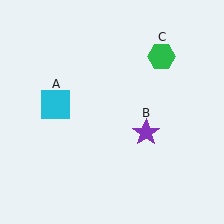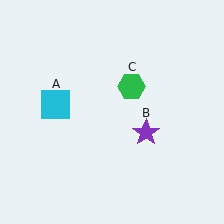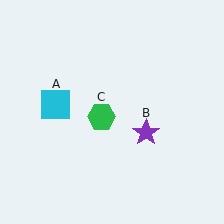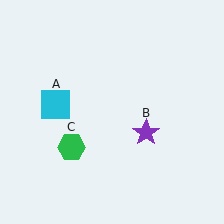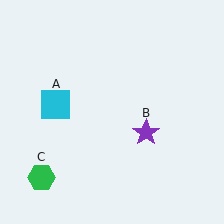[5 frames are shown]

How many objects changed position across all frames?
1 object changed position: green hexagon (object C).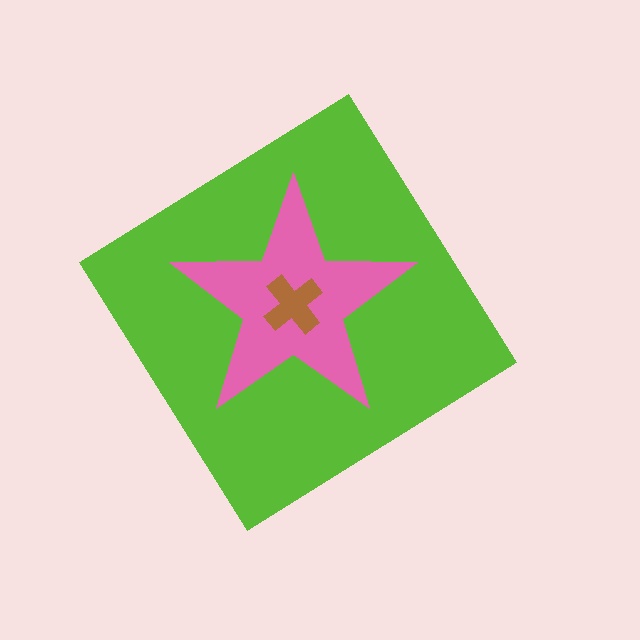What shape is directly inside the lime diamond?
The pink star.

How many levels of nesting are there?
3.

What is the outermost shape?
The lime diamond.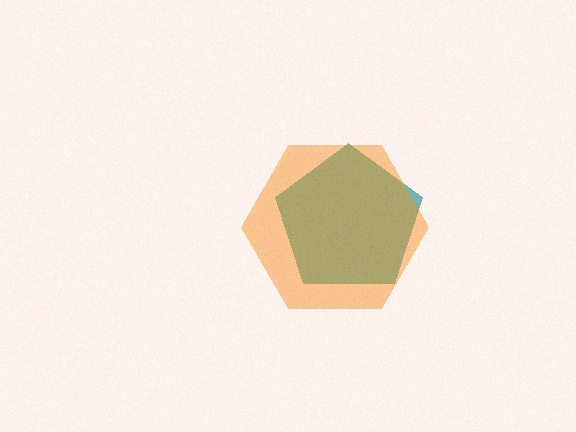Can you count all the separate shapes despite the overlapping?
Yes, there are 2 separate shapes.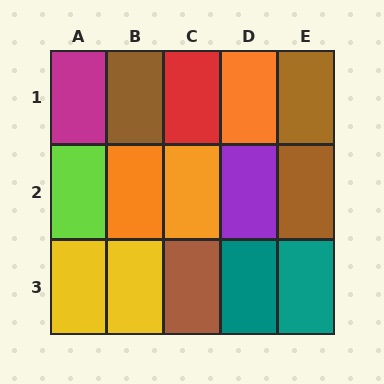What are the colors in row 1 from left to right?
Magenta, brown, red, orange, brown.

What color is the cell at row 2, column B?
Orange.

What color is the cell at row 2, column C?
Orange.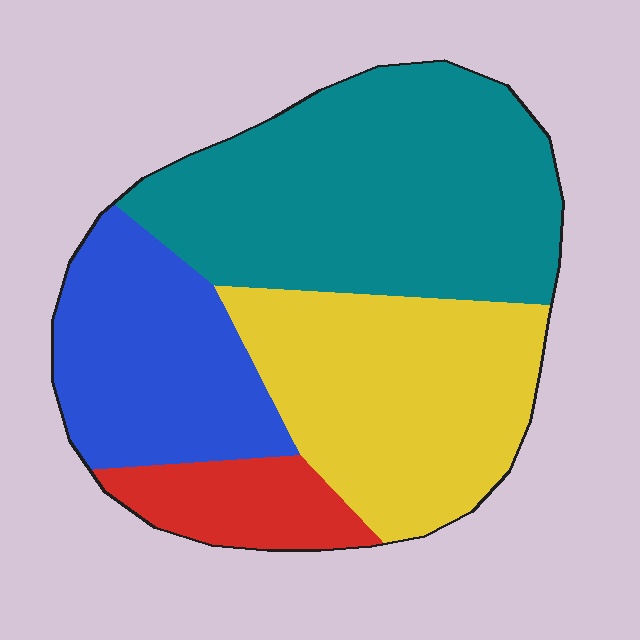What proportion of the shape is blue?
Blue takes up about one fifth (1/5) of the shape.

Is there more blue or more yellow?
Yellow.